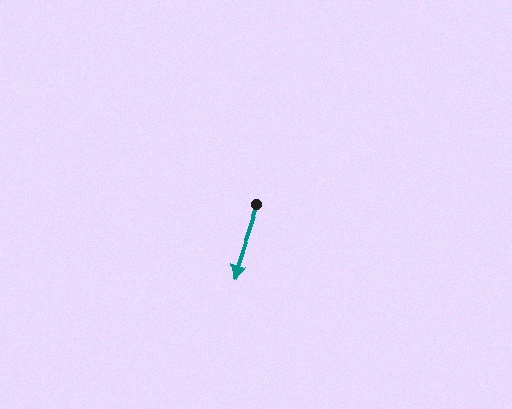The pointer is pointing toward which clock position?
Roughly 7 o'clock.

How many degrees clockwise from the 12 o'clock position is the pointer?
Approximately 199 degrees.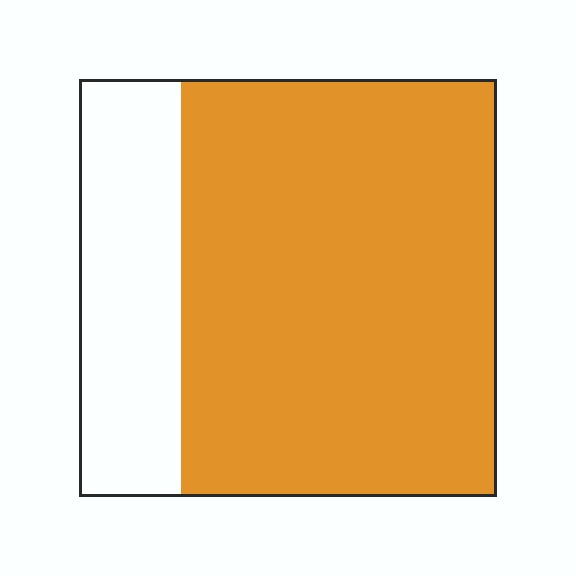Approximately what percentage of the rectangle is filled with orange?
Approximately 75%.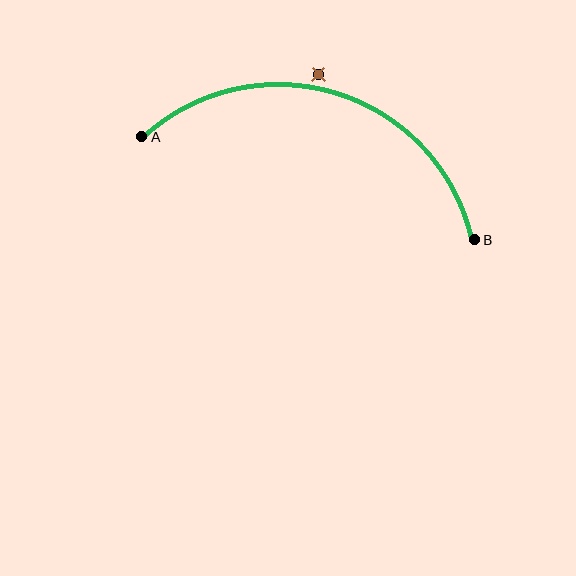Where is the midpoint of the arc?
The arc midpoint is the point on the curve farthest from the straight line joining A and B. It sits above that line.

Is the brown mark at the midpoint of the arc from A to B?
No — the brown mark does not lie on the arc at all. It sits slightly outside the curve.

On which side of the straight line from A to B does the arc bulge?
The arc bulges above the straight line connecting A and B.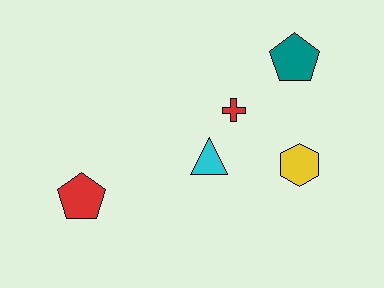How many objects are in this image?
There are 5 objects.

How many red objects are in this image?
There are 2 red objects.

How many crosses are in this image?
There is 1 cross.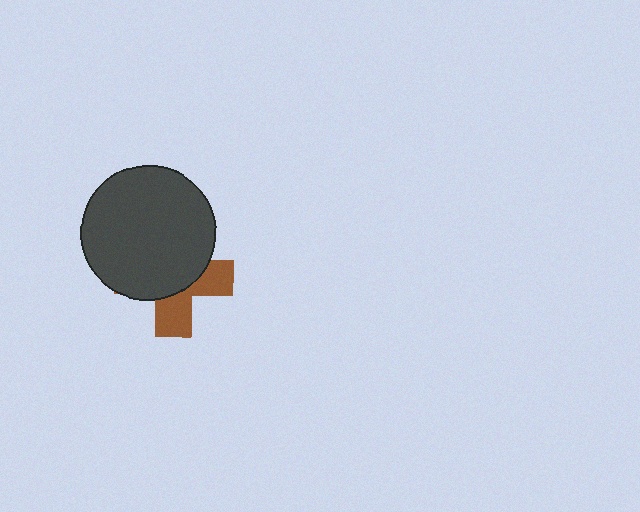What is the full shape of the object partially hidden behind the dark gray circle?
The partially hidden object is a brown cross.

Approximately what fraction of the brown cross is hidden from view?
Roughly 63% of the brown cross is hidden behind the dark gray circle.